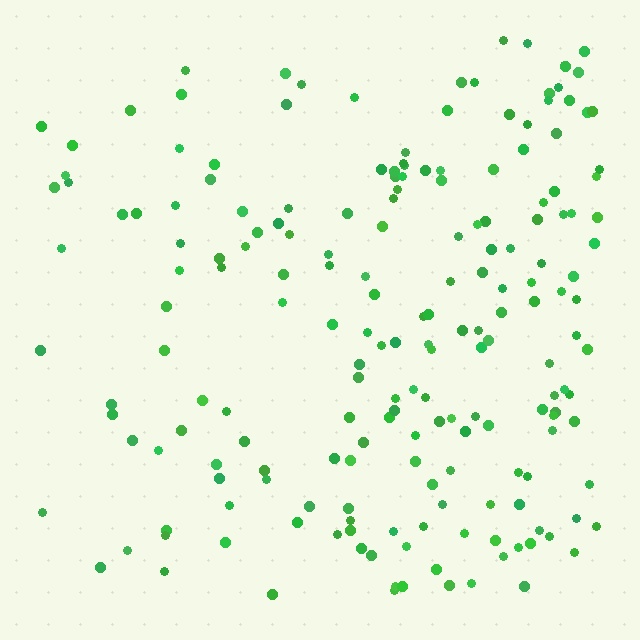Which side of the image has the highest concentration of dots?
The right.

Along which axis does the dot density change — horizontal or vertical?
Horizontal.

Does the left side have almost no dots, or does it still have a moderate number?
Still a moderate number, just noticeably fewer than the right.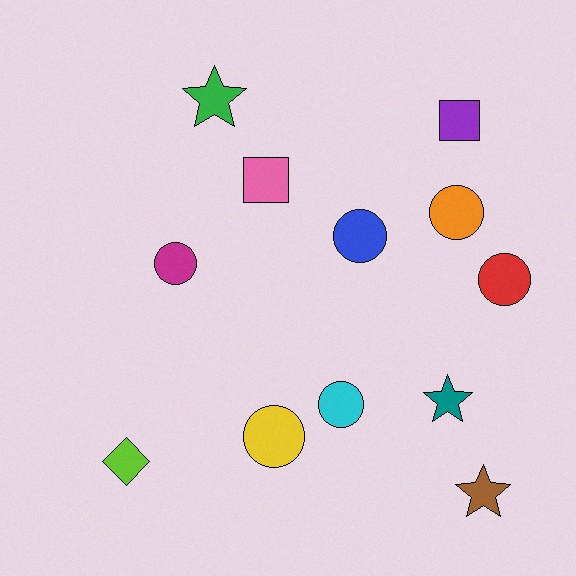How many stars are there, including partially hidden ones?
There are 3 stars.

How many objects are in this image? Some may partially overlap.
There are 12 objects.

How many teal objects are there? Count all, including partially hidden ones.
There is 1 teal object.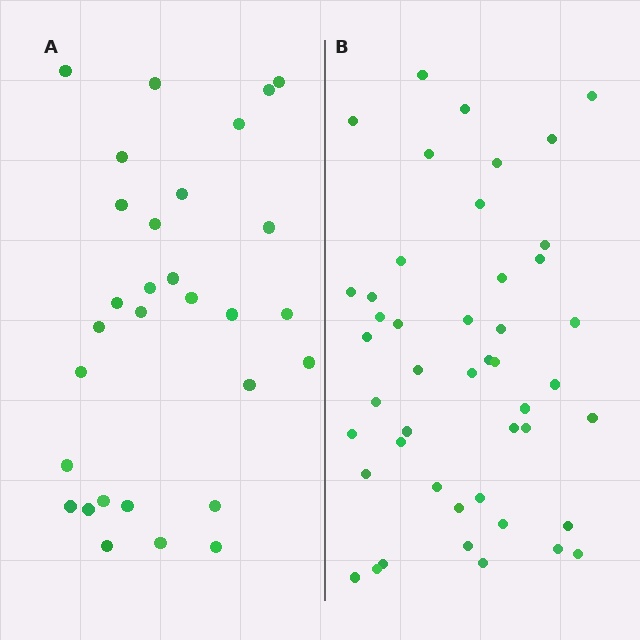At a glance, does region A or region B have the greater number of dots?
Region B (the right region) has more dots.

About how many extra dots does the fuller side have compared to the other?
Region B has approximately 15 more dots than region A.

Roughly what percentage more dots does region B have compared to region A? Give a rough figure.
About 55% more.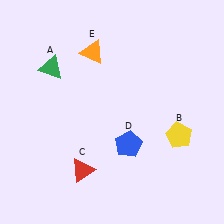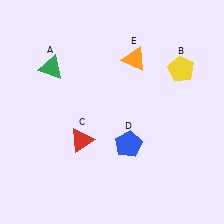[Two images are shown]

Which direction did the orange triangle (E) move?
The orange triangle (E) moved right.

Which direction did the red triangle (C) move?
The red triangle (C) moved up.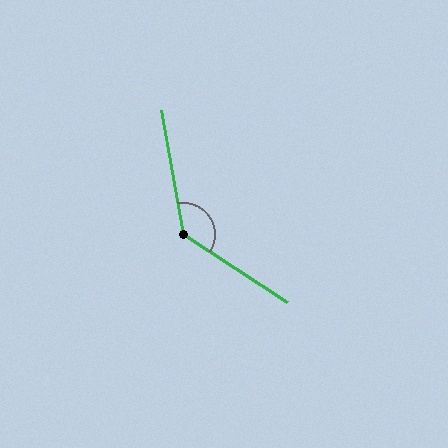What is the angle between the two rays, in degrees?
Approximately 133 degrees.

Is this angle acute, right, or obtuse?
It is obtuse.